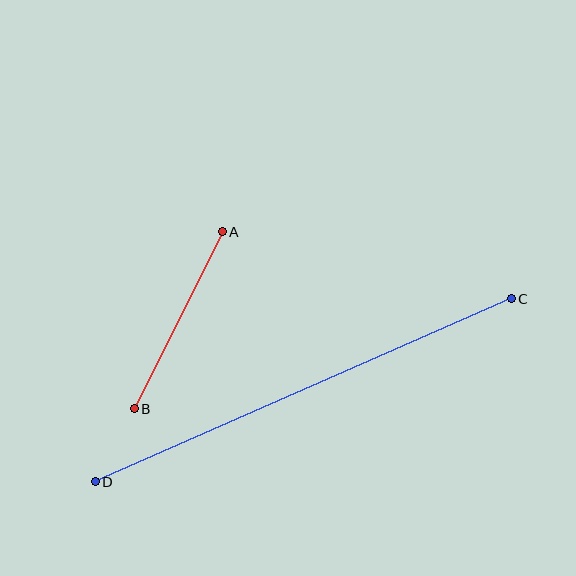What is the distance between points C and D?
The distance is approximately 455 pixels.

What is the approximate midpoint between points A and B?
The midpoint is at approximately (178, 320) pixels.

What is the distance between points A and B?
The distance is approximately 198 pixels.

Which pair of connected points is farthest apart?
Points C and D are farthest apart.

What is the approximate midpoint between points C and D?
The midpoint is at approximately (303, 390) pixels.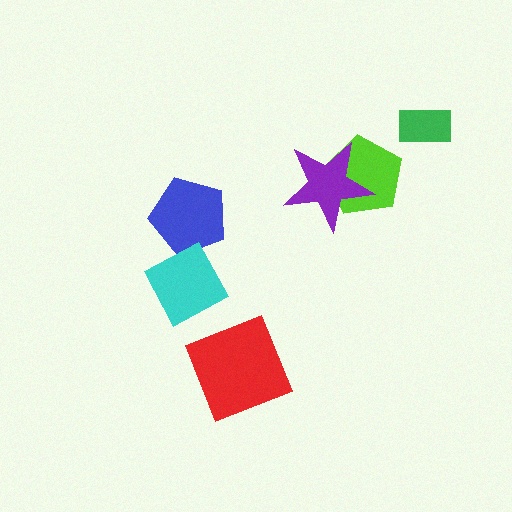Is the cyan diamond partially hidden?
No, no other shape covers it.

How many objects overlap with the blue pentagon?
1 object overlaps with the blue pentagon.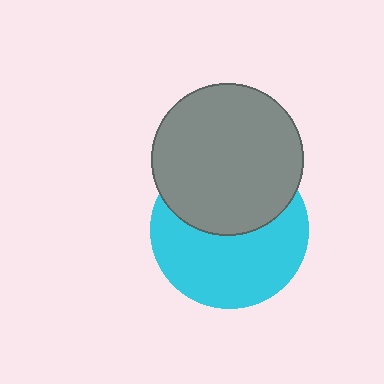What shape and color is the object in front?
The object in front is a gray circle.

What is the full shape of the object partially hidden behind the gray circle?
The partially hidden object is a cyan circle.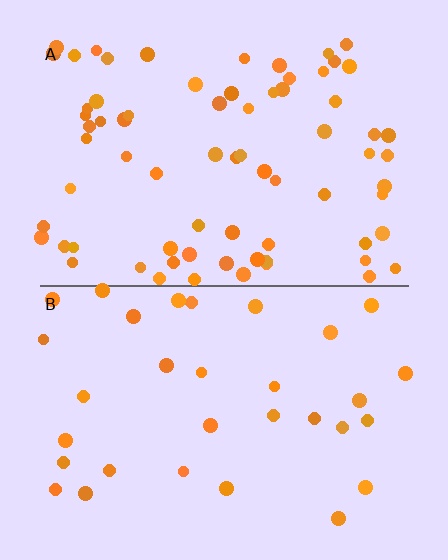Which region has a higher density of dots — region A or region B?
A (the top).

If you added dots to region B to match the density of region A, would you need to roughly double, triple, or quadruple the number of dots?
Approximately double.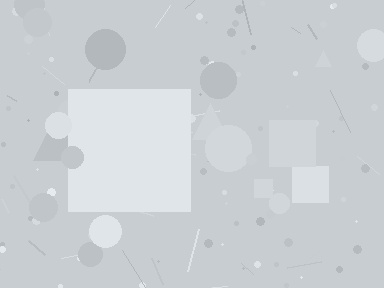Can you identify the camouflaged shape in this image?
The camouflaged shape is a square.